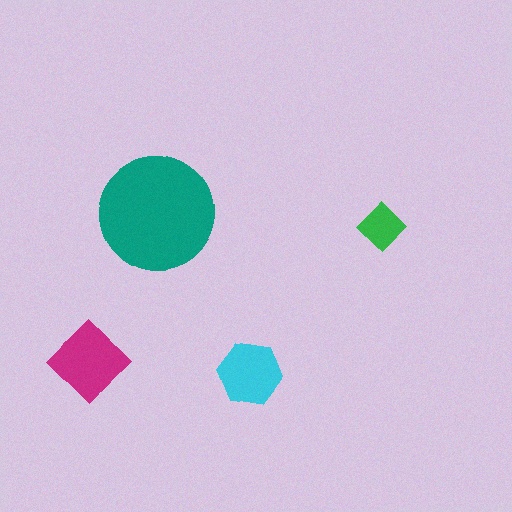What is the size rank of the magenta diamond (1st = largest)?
2nd.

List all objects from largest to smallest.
The teal circle, the magenta diamond, the cyan hexagon, the green diamond.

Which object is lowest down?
The cyan hexagon is bottommost.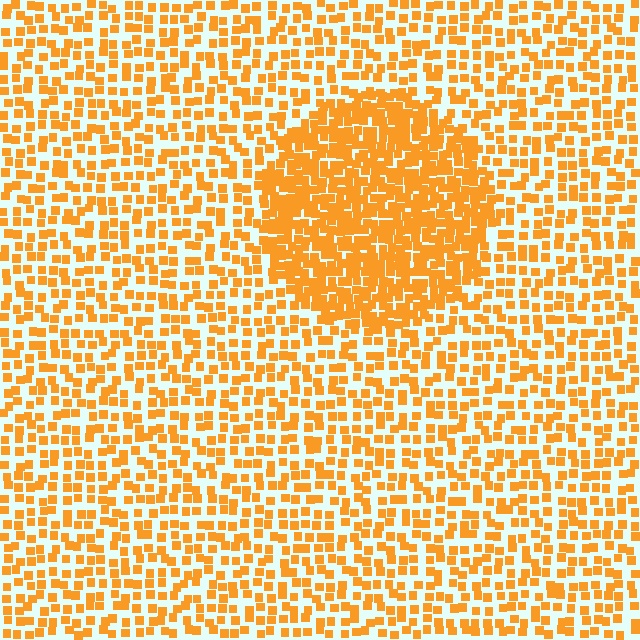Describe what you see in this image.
The image contains small orange elements arranged at two different densities. A circle-shaped region is visible where the elements are more densely packed than the surrounding area.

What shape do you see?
I see a circle.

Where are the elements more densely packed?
The elements are more densely packed inside the circle boundary.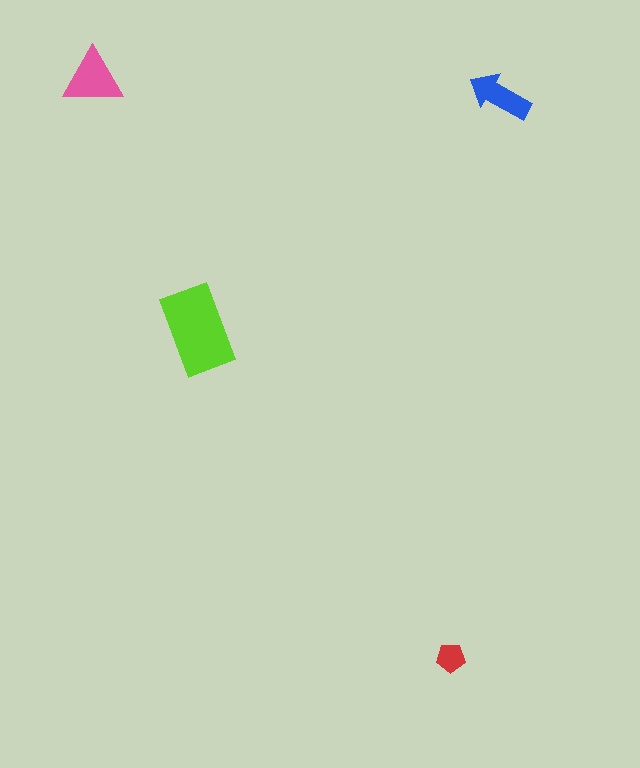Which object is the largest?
The lime rectangle.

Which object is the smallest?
The red pentagon.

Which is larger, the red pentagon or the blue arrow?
The blue arrow.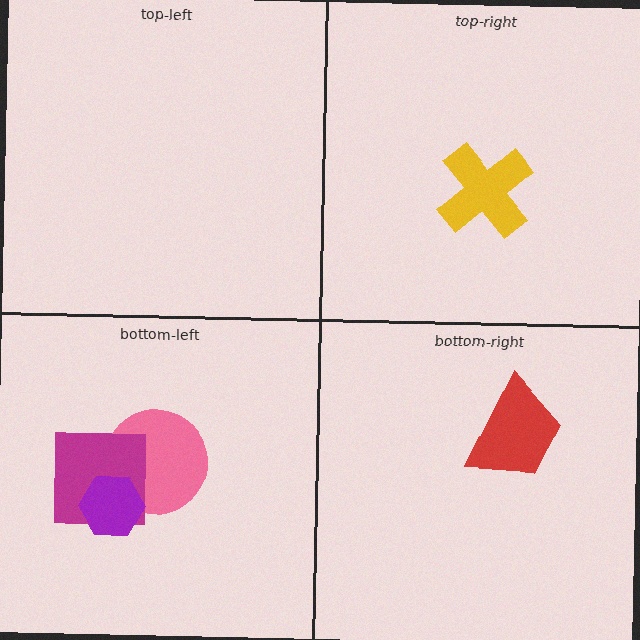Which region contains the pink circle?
The bottom-left region.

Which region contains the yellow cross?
The top-right region.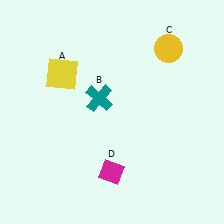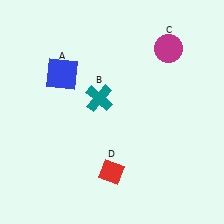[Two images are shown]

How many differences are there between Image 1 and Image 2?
There are 3 differences between the two images.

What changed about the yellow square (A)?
In Image 1, A is yellow. In Image 2, it changed to blue.